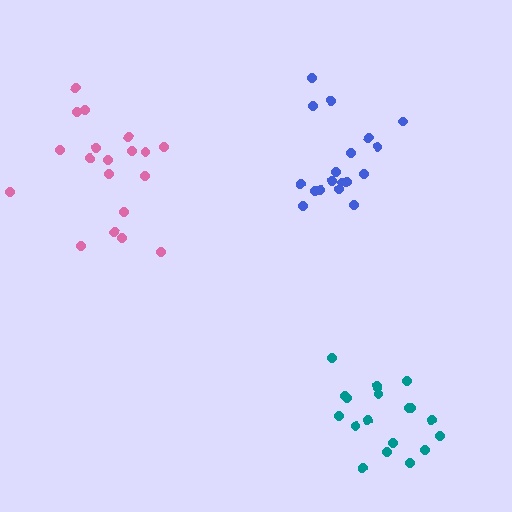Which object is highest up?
The blue cluster is topmost.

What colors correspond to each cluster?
The clusters are colored: pink, teal, blue.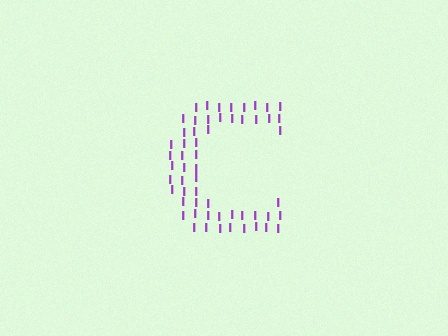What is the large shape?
The large shape is the letter C.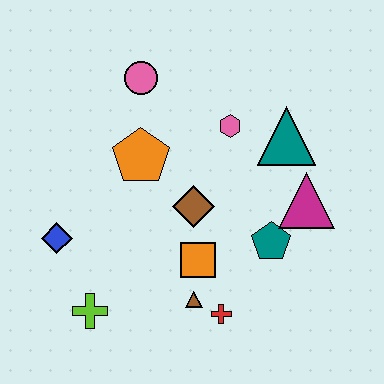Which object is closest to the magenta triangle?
The teal pentagon is closest to the magenta triangle.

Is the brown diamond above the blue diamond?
Yes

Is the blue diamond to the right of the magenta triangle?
No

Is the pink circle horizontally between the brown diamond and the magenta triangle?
No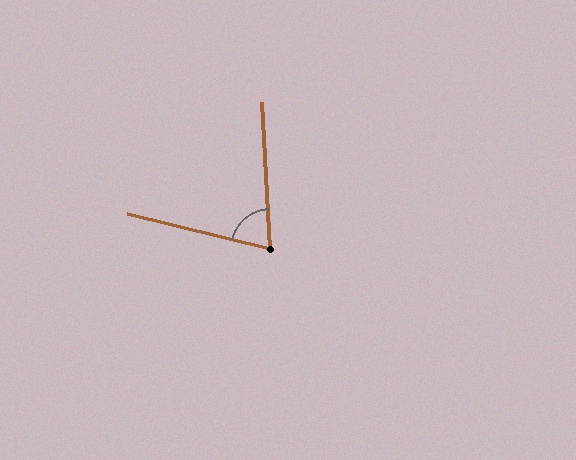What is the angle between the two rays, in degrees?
Approximately 73 degrees.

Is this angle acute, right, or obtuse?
It is acute.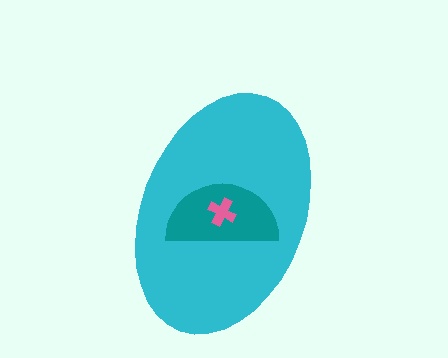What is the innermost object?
The pink cross.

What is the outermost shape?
The cyan ellipse.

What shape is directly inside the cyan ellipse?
The teal semicircle.